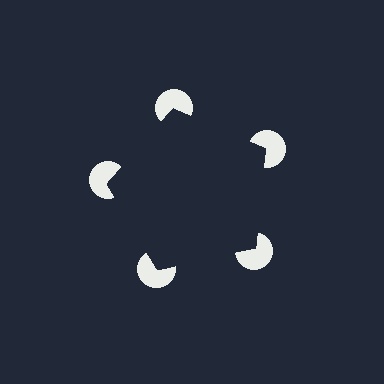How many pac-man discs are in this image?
There are 5 — one at each vertex of the illusory pentagon.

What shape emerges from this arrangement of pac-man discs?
An illusory pentagon — its edges are inferred from the aligned wedge cuts in the pac-man discs, not physically drawn.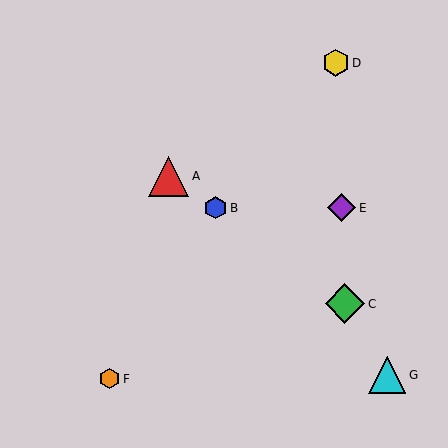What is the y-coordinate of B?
Object B is at y≈208.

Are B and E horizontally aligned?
Yes, both are at y≈208.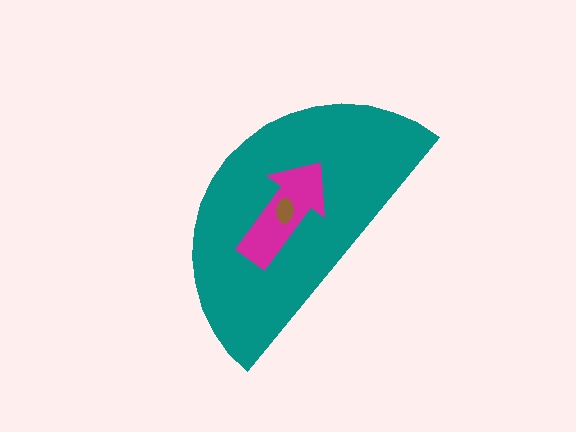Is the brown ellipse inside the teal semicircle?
Yes.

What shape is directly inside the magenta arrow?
The brown ellipse.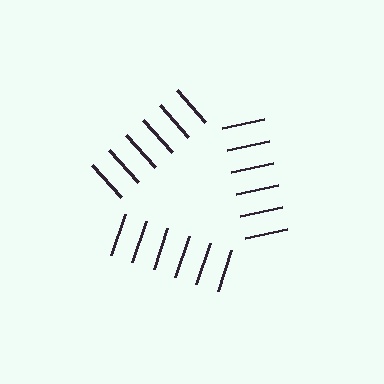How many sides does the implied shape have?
3 sides — the line-ends trace a triangle.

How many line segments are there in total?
18 — 6 along each of the 3 edges.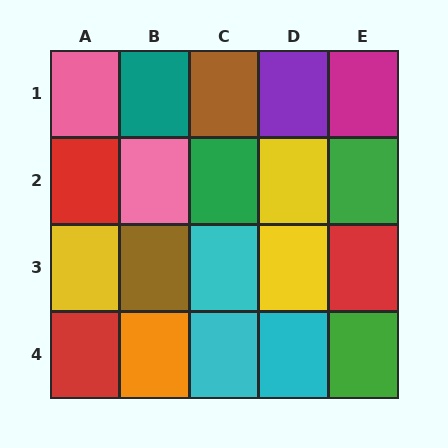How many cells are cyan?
3 cells are cyan.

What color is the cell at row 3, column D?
Yellow.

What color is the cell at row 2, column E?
Green.